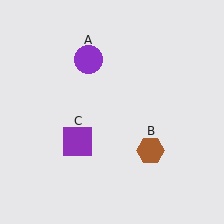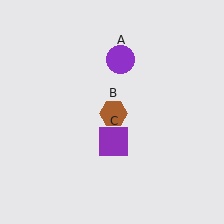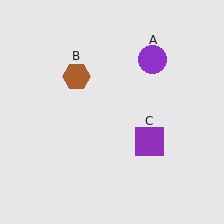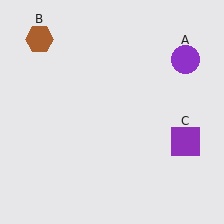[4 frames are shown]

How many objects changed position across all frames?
3 objects changed position: purple circle (object A), brown hexagon (object B), purple square (object C).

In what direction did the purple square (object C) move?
The purple square (object C) moved right.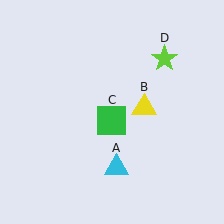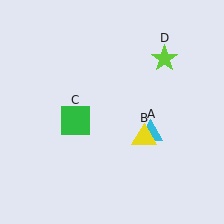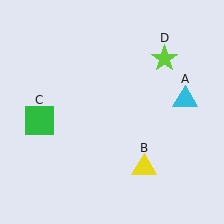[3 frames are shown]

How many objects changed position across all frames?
3 objects changed position: cyan triangle (object A), yellow triangle (object B), green square (object C).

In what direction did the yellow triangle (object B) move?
The yellow triangle (object B) moved down.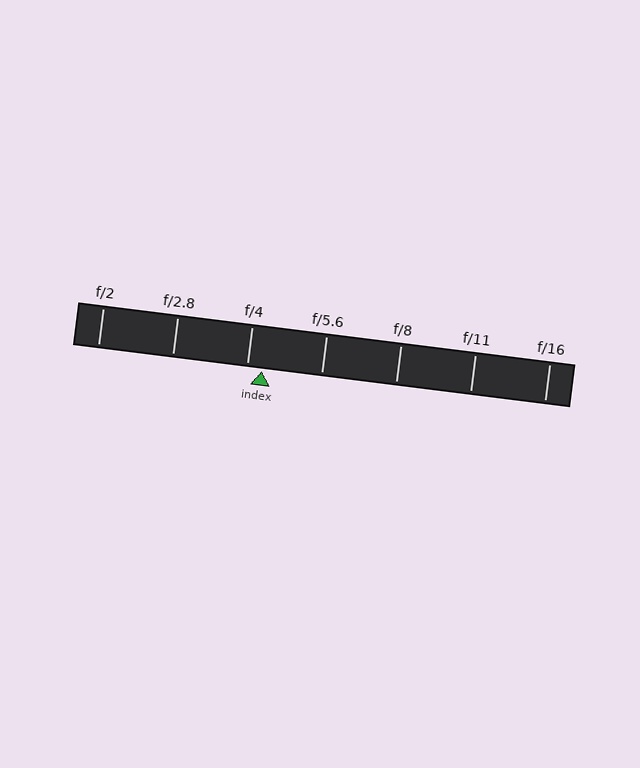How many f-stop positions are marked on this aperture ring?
There are 7 f-stop positions marked.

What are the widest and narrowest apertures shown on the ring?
The widest aperture shown is f/2 and the narrowest is f/16.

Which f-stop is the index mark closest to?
The index mark is closest to f/4.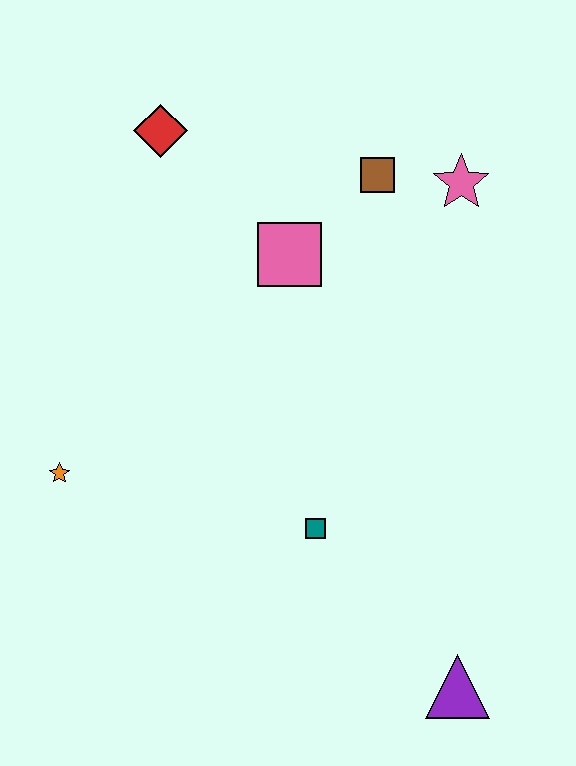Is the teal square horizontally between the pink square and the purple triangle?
Yes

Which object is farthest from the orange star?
The pink star is farthest from the orange star.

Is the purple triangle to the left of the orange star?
No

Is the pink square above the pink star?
No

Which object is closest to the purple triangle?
The teal square is closest to the purple triangle.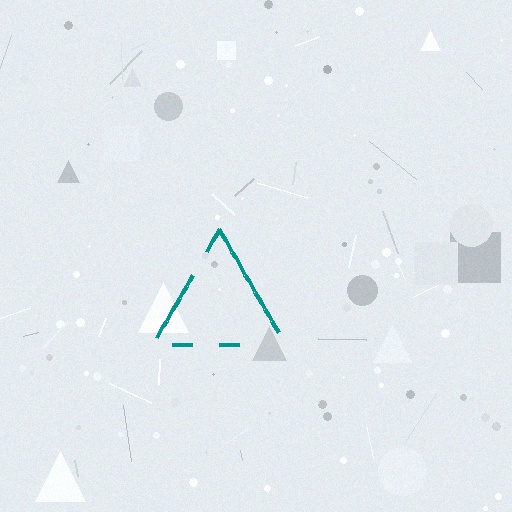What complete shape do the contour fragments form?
The contour fragments form a triangle.